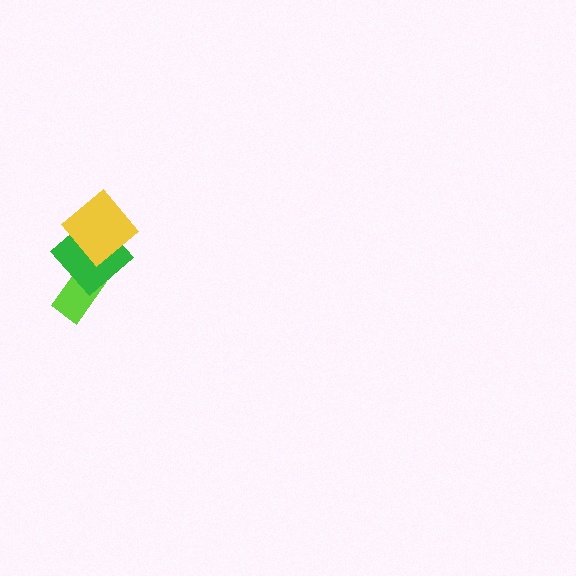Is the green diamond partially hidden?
Yes, it is partially covered by another shape.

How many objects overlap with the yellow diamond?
1 object overlaps with the yellow diamond.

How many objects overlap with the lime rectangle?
1 object overlaps with the lime rectangle.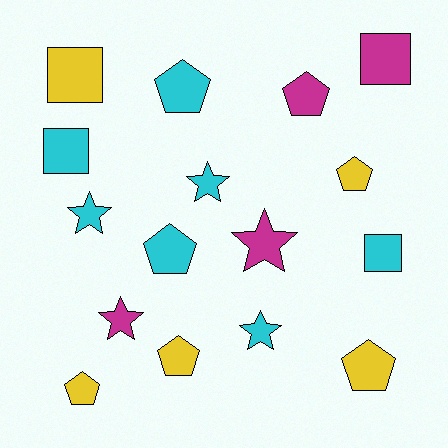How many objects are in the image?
There are 16 objects.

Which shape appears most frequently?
Pentagon, with 7 objects.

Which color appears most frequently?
Cyan, with 7 objects.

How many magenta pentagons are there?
There is 1 magenta pentagon.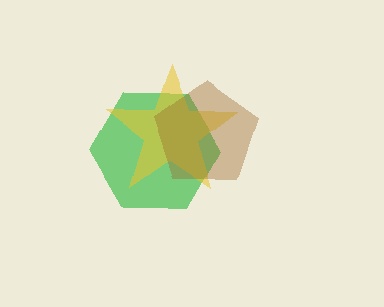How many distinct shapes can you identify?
There are 3 distinct shapes: a green hexagon, a yellow star, a brown pentagon.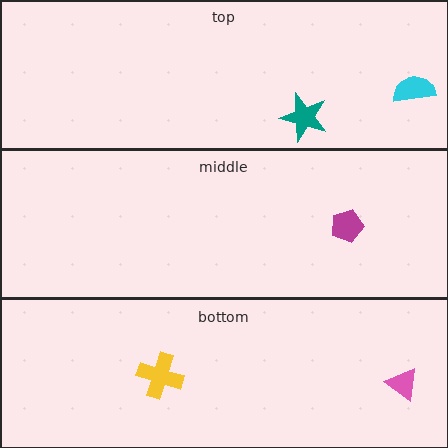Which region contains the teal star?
The top region.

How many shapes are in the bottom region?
2.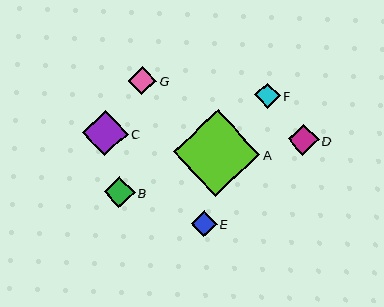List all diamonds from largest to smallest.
From largest to smallest: A, C, D, B, G, E, F.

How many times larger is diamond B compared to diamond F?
Diamond B is approximately 1.2 times the size of diamond F.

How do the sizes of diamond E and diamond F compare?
Diamond E and diamond F are approximately the same size.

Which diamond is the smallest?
Diamond F is the smallest with a size of approximately 26 pixels.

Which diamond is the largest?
Diamond A is the largest with a size of approximately 86 pixels.